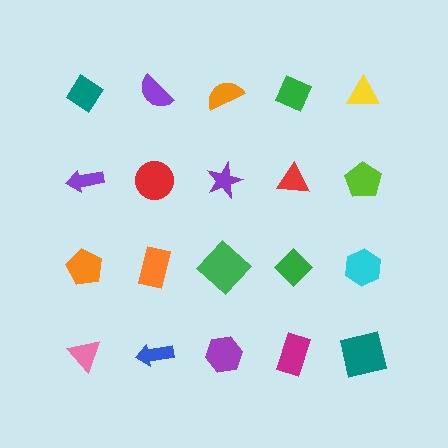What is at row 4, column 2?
A blue arrow.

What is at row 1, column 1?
A teal diamond.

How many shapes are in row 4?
5 shapes.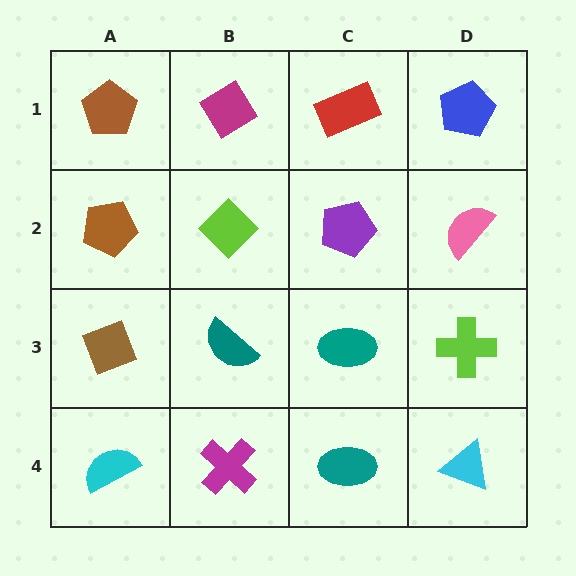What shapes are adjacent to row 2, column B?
A magenta diamond (row 1, column B), a teal semicircle (row 3, column B), a brown pentagon (row 2, column A), a purple pentagon (row 2, column C).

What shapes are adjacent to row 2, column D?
A blue pentagon (row 1, column D), a lime cross (row 3, column D), a purple pentagon (row 2, column C).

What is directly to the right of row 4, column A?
A magenta cross.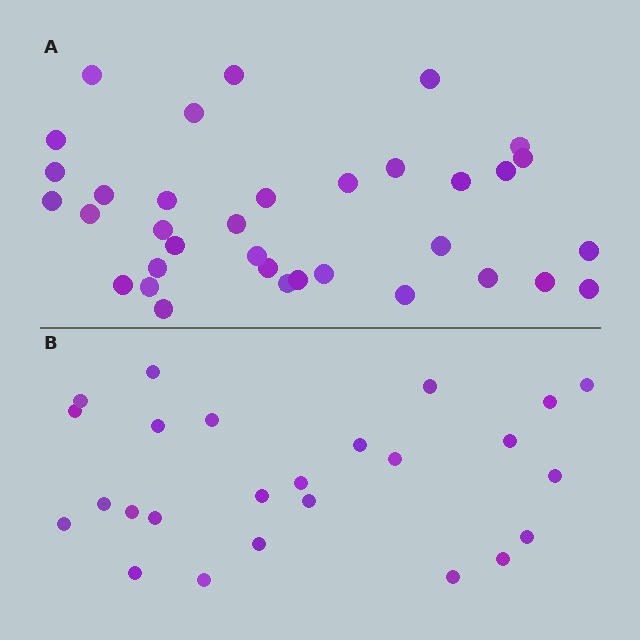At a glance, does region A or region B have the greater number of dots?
Region A (the top region) has more dots.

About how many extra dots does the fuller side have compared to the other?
Region A has roughly 10 or so more dots than region B.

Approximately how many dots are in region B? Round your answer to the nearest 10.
About 20 dots. (The exact count is 25, which rounds to 20.)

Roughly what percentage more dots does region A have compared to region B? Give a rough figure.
About 40% more.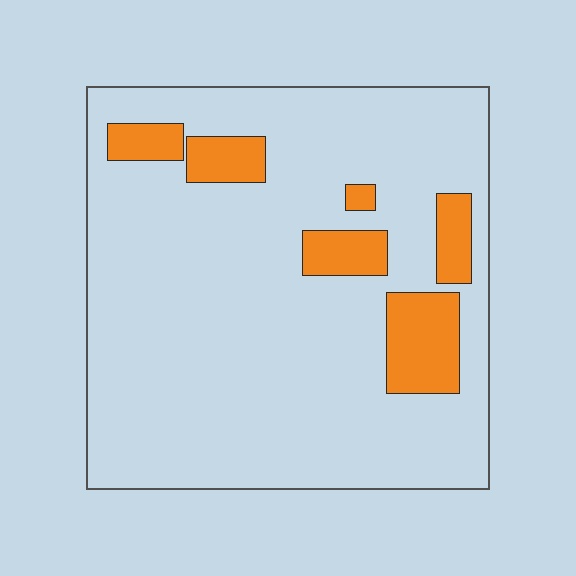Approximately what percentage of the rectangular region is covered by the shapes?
Approximately 15%.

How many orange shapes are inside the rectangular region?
6.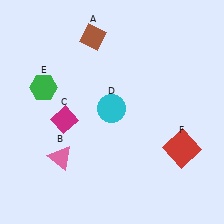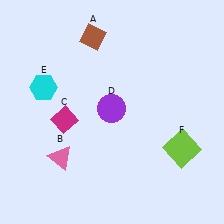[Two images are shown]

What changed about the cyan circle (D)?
In Image 1, D is cyan. In Image 2, it changed to purple.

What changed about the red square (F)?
In Image 1, F is red. In Image 2, it changed to lime.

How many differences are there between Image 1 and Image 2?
There are 3 differences between the two images.